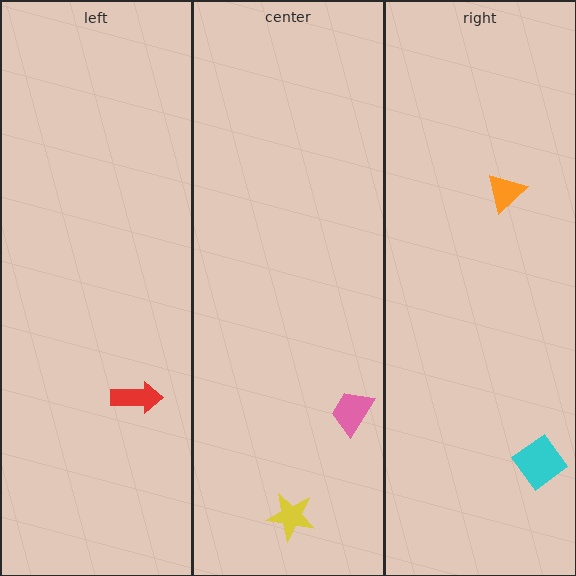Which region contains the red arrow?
The left region.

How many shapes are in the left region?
1.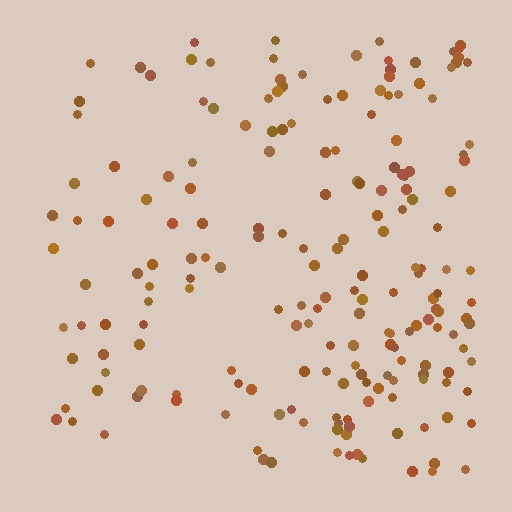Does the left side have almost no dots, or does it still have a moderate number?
Still a moderate number, just noticeably fewer than the right.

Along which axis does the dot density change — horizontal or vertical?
Horizontal.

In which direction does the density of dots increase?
From left to right, with the right side densest.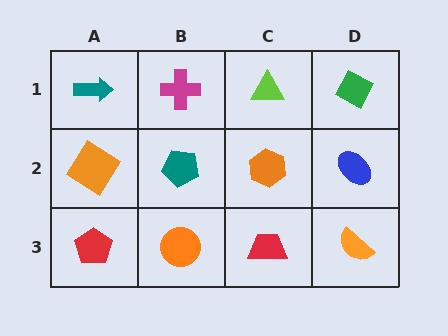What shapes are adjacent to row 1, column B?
A teal pentagon (row 2, column B), a teal arrow (row 1, column A), a lime triangle (row 1, column C).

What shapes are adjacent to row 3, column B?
A teal pentagon (row 2, column B), a red pentagon (row 3, column A), a red trapezoid (row 3, column C).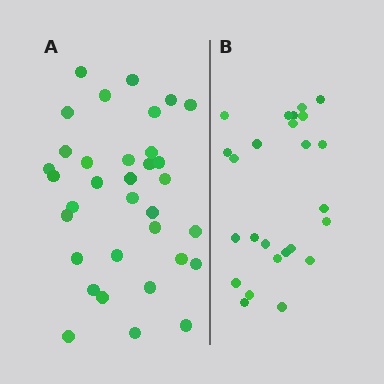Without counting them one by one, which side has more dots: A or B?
Region A (the left region) has more dots.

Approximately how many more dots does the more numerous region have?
Region A has roughly 8 or so more dots than region B.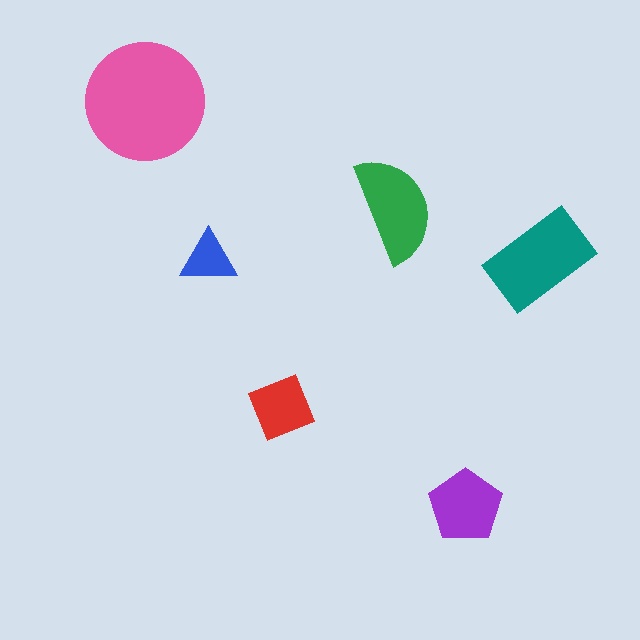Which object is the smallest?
The blue triangle.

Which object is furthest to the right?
The teal rectangle is rightmost.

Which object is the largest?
The pink circle.